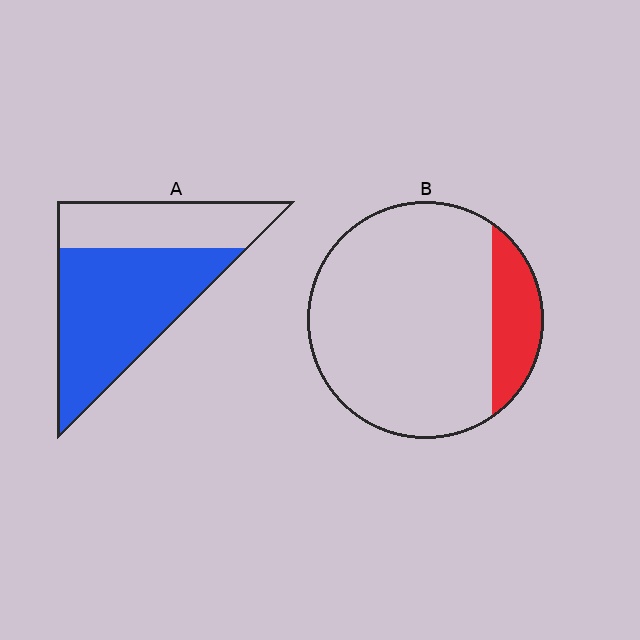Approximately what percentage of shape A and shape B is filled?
A is approximately 65% and B is approximately 15%.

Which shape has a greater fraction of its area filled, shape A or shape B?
Shape A.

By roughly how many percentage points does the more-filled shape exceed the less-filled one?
By roughly 50 percentage points (A over B).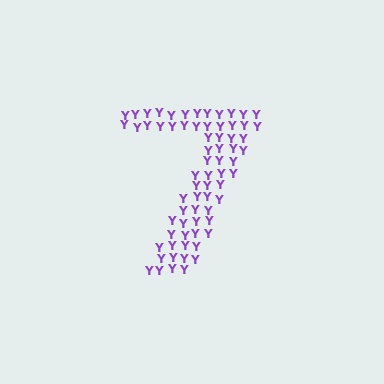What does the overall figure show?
The overall figure shows the digit 7.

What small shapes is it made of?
It is made of small letter Y's.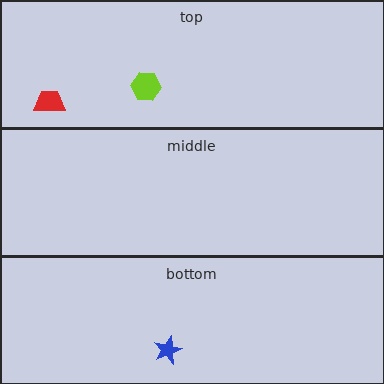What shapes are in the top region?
The lime hexagon, the red trapezoid.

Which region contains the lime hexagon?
The top region.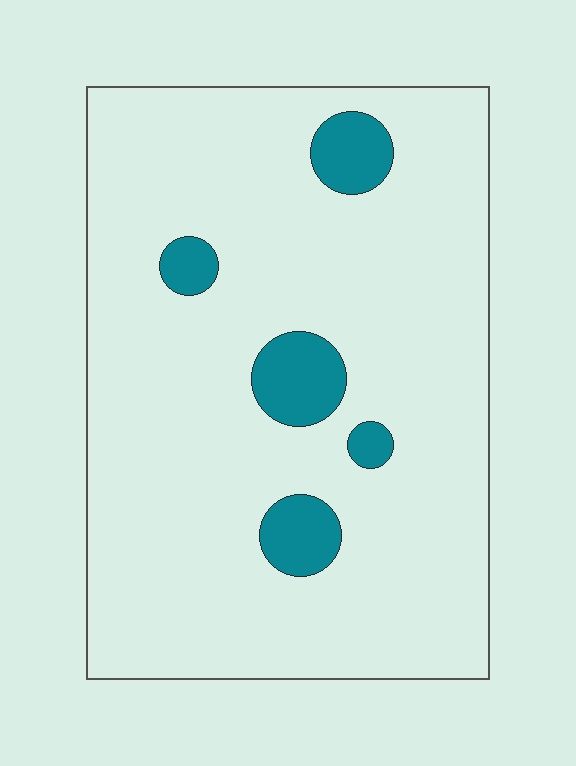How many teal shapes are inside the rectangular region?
5.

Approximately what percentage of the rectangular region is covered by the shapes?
Approximately 10%.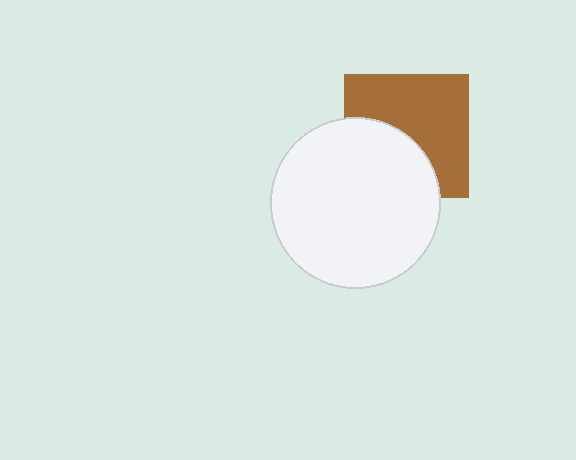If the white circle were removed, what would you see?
You would see the complete brown square.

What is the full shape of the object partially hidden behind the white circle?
The partially hidden object is a brown square.